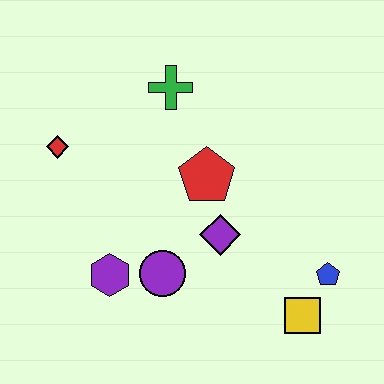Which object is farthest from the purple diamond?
The red diamond is farthest from the purple diamond.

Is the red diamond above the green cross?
No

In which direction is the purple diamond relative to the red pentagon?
The purple diamond is below the red pentagon.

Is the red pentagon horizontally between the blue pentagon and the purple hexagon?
Yes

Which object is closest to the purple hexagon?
The purple circle is closest to the purple hexagon.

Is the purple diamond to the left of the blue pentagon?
Yes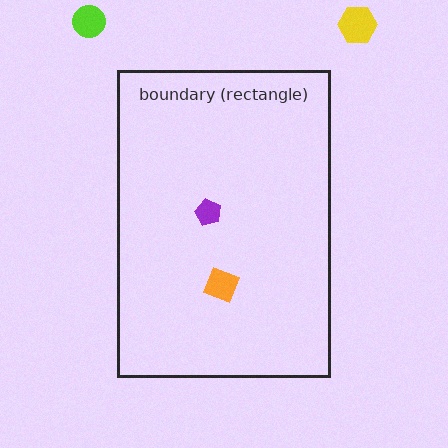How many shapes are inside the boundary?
2 inside, 2 outside.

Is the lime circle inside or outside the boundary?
Outside.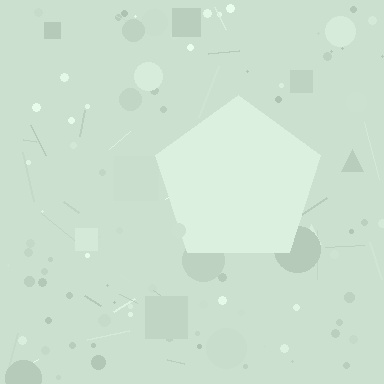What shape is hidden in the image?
A pentagon is hidden in the image.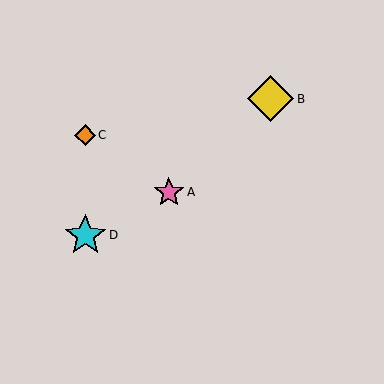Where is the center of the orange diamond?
The center of the orange diamond is at (85, 135).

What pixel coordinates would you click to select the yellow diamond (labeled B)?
Click at (271, 99) to select the yellow diamond B.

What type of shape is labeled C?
Shape C is an orange diamond.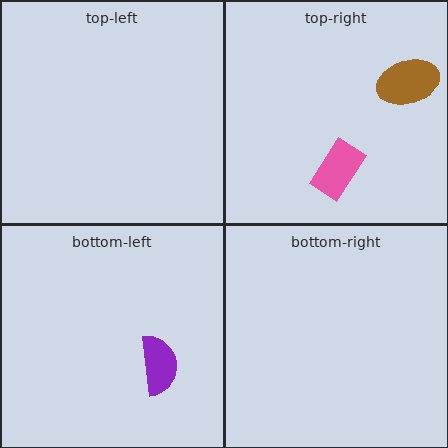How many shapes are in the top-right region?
2.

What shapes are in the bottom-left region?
The purple semicircle.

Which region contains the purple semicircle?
The bottom-left region.